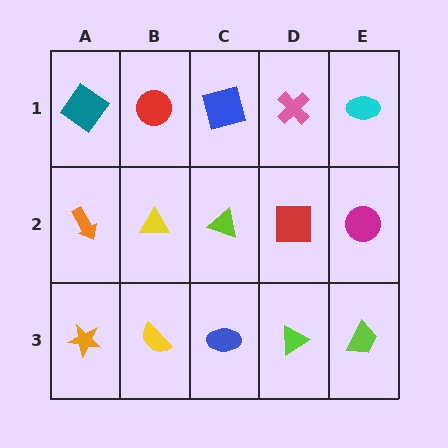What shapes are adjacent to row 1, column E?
A magenta circle (row 2, column E), a pink cross (row 1, column D).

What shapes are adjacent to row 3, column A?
An orange arrow (row 2, column A), a yellow semicircle (row 3, column B).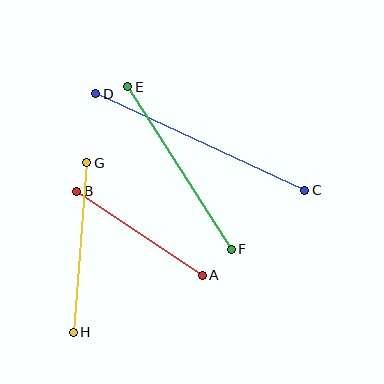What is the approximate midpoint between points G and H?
The midpoint is at approximately (80, 248) pixels.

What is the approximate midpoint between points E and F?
The midpoint is at approximately (180, 168) pixels.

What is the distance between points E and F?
The distance is approximately 193 pixels.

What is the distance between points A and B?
The distance is approximately 151 pixels.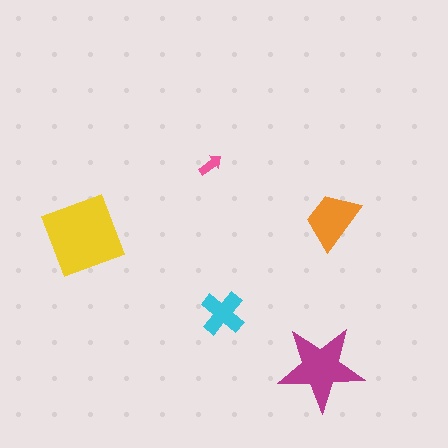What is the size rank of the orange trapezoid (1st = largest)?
3rd.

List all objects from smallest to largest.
The pink arrow, the cyan cross, the orange trapezoid, the magenta star, the yellow square.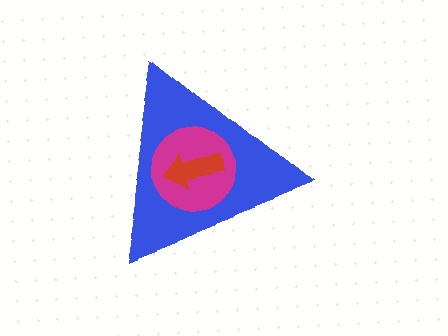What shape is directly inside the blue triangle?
The magenta circle.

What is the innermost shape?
The red arrow.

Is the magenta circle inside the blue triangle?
Yes.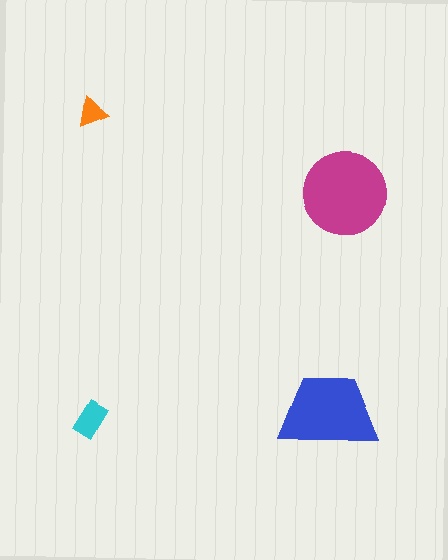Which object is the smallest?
The orange triangle.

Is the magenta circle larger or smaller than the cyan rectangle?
Larger.